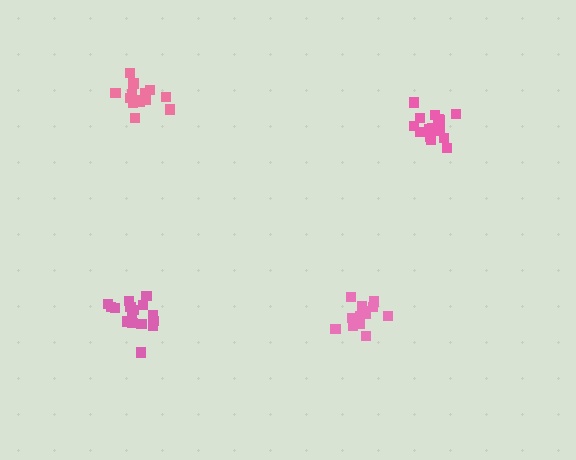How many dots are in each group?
Group 1: 15 dots, Group 2: 17 dots, Group 3: 14 dots, Group 4: 16 dots (62 total).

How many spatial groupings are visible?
There are 4 spatial groupings.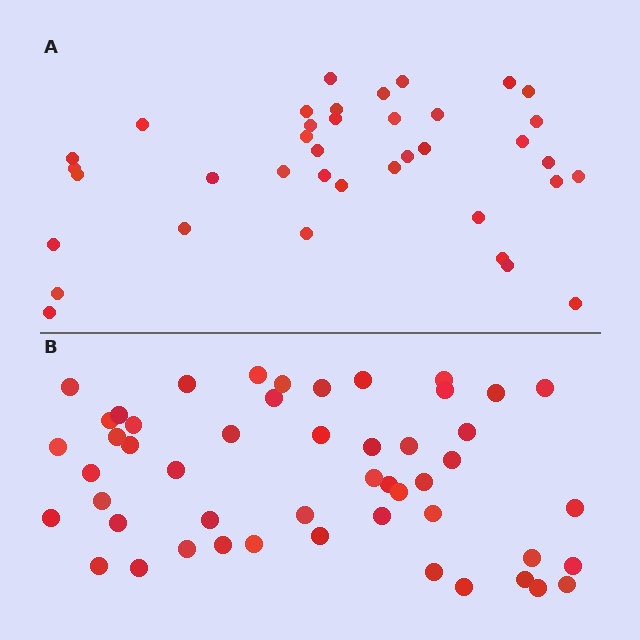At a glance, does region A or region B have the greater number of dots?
Region B (the bottom region) has more dots.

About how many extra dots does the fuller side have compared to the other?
Region B has roughly 12 or so more dots than region A.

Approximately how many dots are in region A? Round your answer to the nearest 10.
About 40 dots. (The exact count is 38, which rounds to 40.)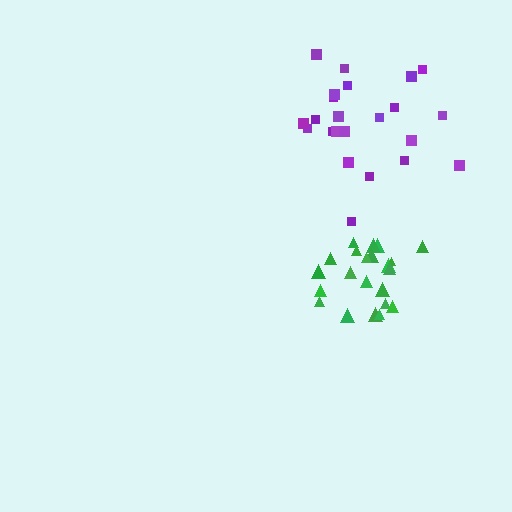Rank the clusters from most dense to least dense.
green, purple.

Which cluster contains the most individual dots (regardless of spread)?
Purple (23).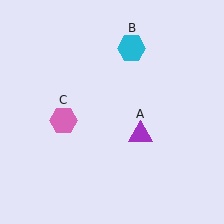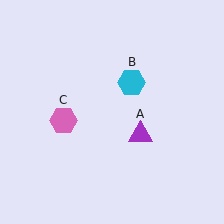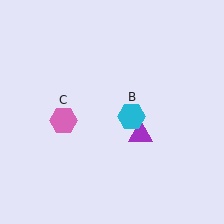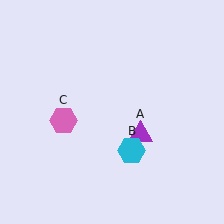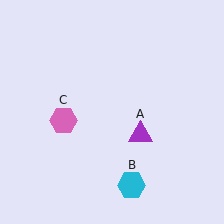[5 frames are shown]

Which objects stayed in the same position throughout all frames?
Purple triangle (object A) and pink hexagon (object C) remained stationary.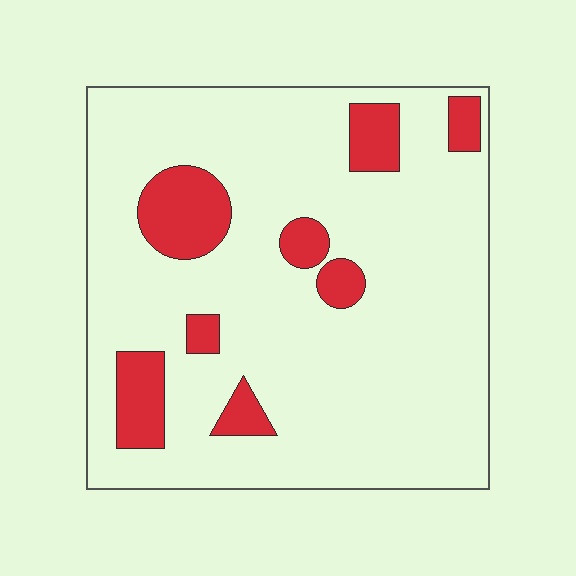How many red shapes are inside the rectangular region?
8.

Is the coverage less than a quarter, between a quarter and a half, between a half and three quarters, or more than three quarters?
Less than a quarter.